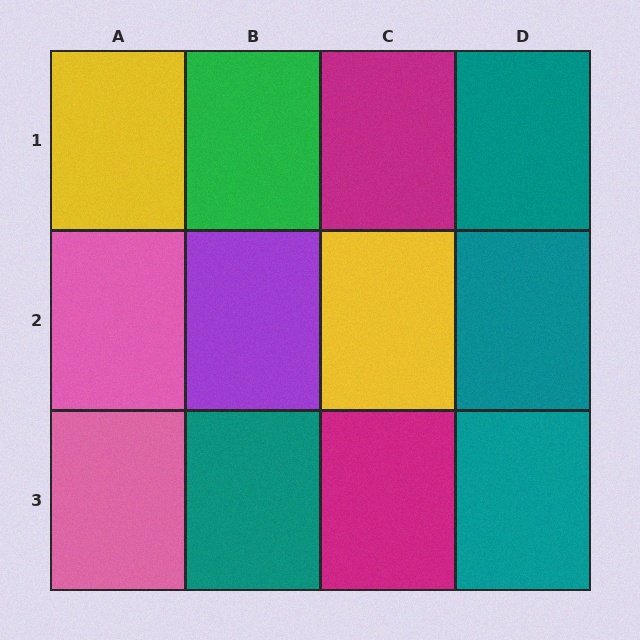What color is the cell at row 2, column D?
Teal.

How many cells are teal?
4 cells are teal.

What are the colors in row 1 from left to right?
Yellow, green, magenta, teal.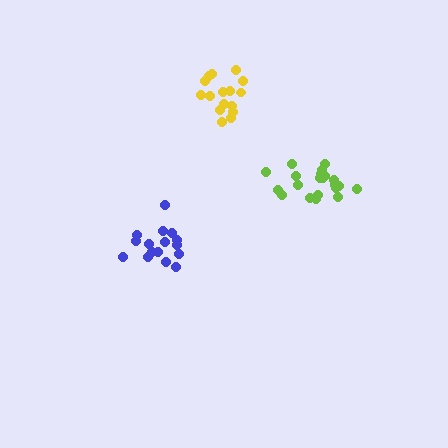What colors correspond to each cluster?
The clusters are colored: lime, blue, yellow.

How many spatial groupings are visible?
There are 3 spatial groupings.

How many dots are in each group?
Group 1: 21 dots, Group 2: 16 dots, Group 3: 17 dots (54 total).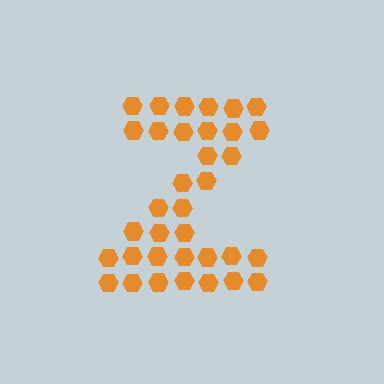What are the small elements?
The small elements are hexagons.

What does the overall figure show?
The overall figure shows the letter Z.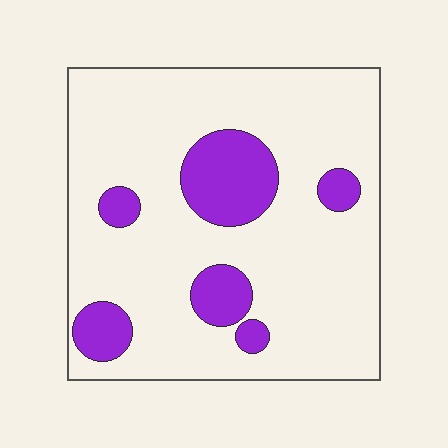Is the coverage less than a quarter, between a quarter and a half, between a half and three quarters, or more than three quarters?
Less than a quarter.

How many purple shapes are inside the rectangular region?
6.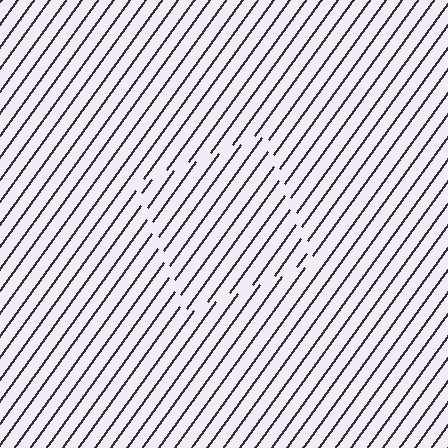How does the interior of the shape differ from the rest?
The interior of the shape contains the same grating, shifted by half a period — the contour is defined by the phase discontinuity where line-ends from the inner and outer gratings abut.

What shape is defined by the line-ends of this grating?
An illusory square. The interior of the shape contains the same grating, shifted by half a period — the contour is defined by the phase discontinuity where line-ends from the inner and outer gratings abut.